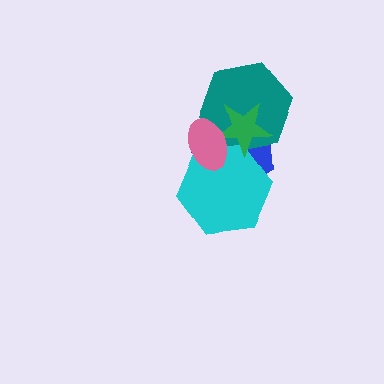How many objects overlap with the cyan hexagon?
4 objects overlap with the cyan hexagon.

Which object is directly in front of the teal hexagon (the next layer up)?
The cyan hexagon is directly in front of the teal hexagon.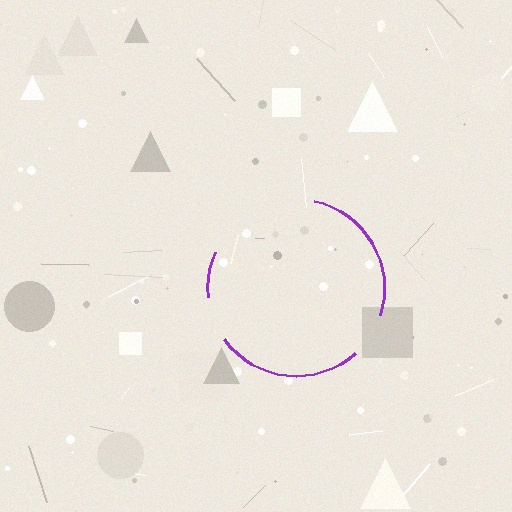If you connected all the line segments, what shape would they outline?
They would outline a circle.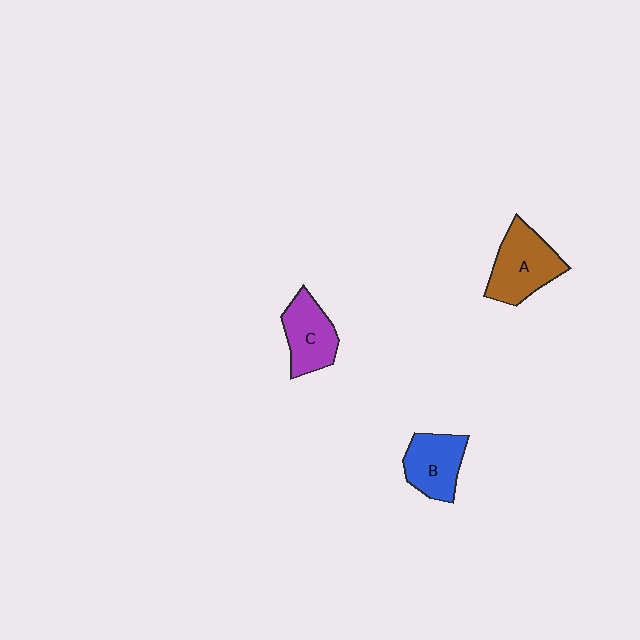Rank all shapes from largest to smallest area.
From largest to smallest: A (brown), C (purple), B (blue).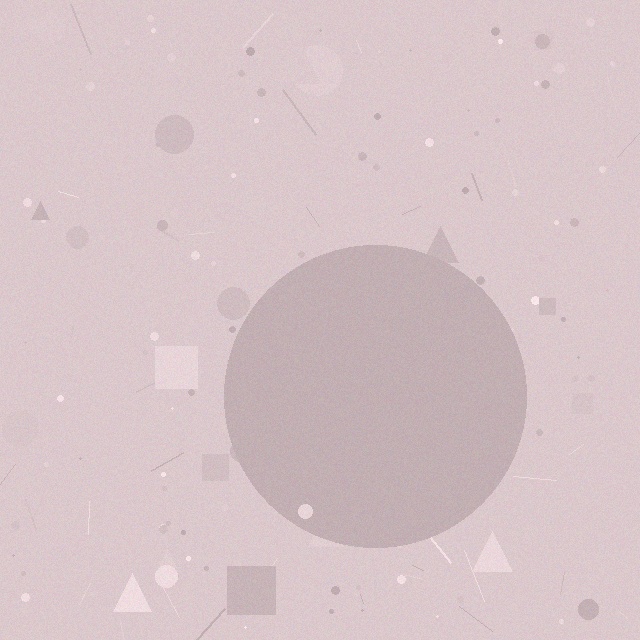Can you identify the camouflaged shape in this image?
The camouflaged shape is a circle.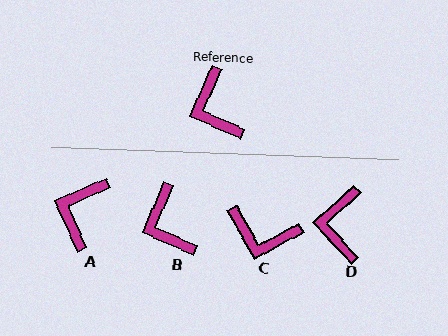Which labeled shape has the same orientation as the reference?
B.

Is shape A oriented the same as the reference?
No, it is off by about 43 degrees.